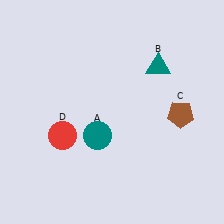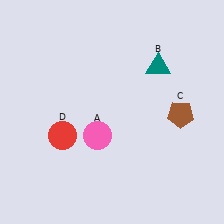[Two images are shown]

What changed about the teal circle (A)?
In Image 1, A is teal. In Image 2, it changed to pink.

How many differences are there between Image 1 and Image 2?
There is 1 difference between the two images.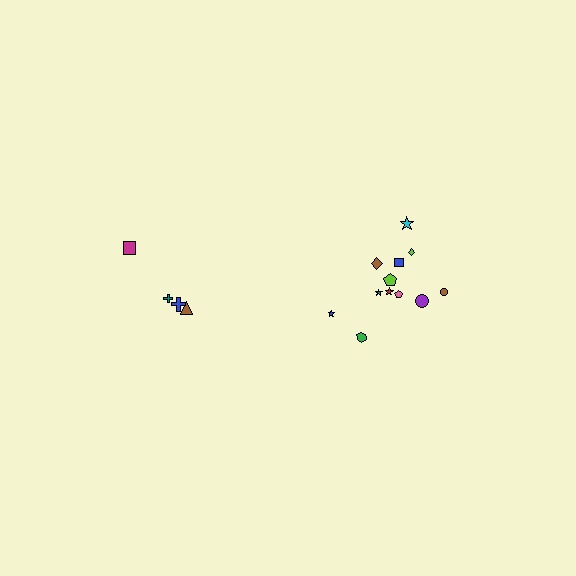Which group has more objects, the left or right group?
The right group.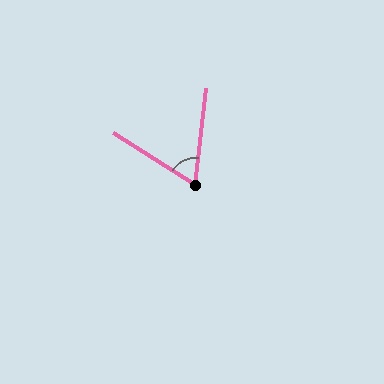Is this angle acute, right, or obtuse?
It is acute.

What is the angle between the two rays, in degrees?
Approximately 64 degrees.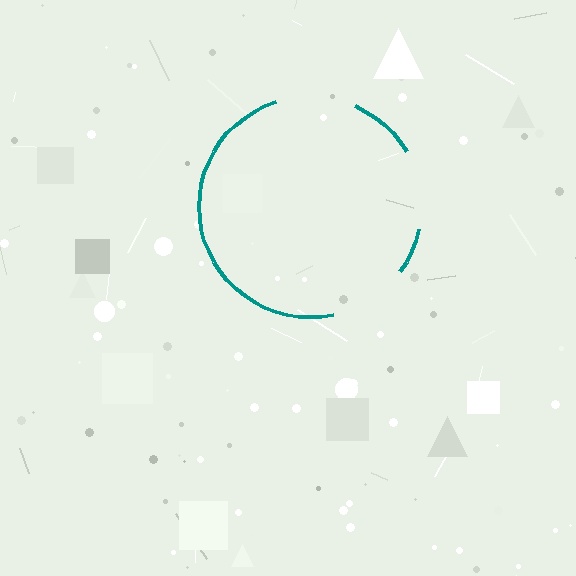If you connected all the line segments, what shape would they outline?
They would outline a circle.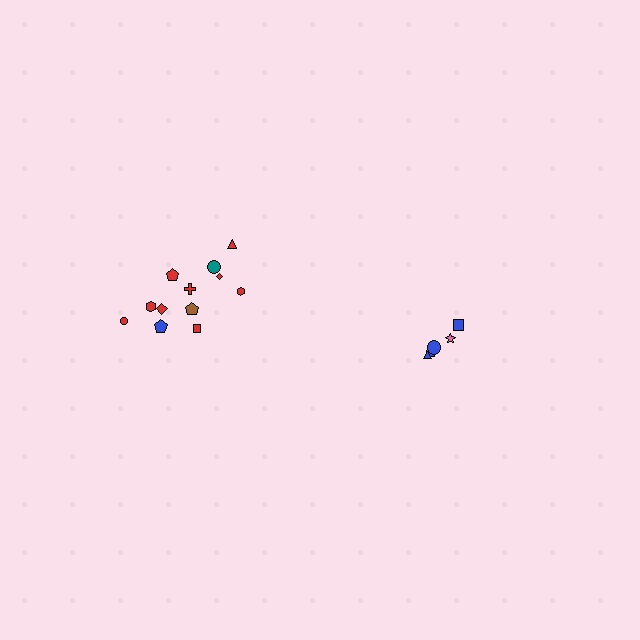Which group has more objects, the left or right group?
The left group.